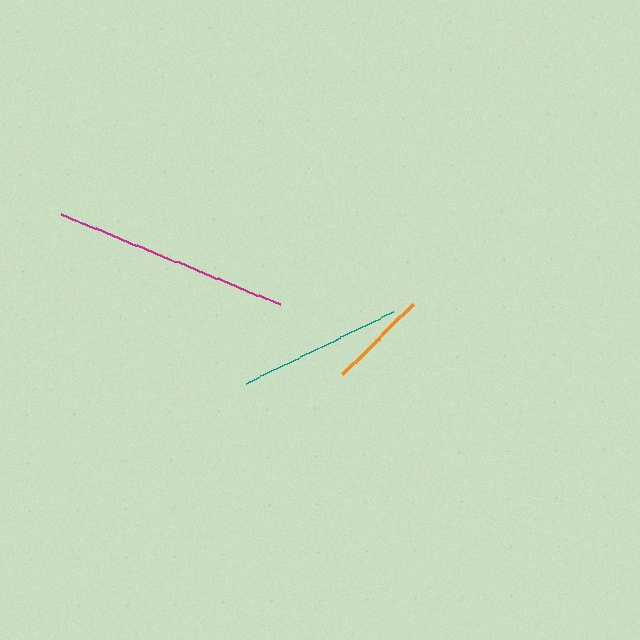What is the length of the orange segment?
The orange segment is approximately 100 pixels long.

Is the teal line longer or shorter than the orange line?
The teal line is longer than the orange line.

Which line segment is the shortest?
The orange line is the shortest at approximately 100 pixels.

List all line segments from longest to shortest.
From longest to shortest: magenta, teal, orange.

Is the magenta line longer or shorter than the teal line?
The magenta line is longer than the teal line.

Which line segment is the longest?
The magenta line is the longest at approximately 235 pixels.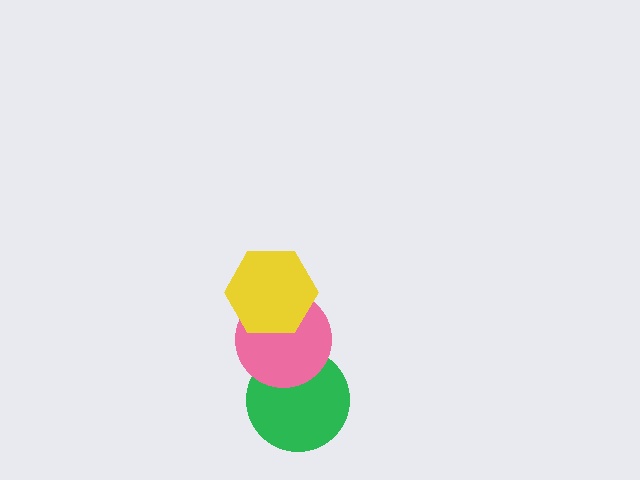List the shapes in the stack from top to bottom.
From top to bottom: the yellow hexagon, the pink circle, the green circle.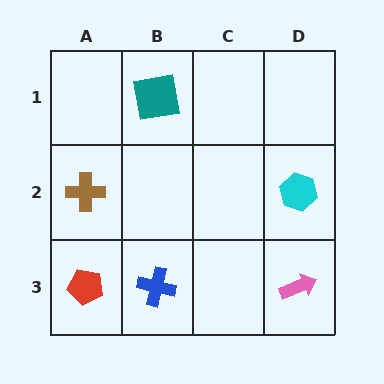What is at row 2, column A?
A brown cross.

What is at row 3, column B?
A blue cross.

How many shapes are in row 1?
1 shape.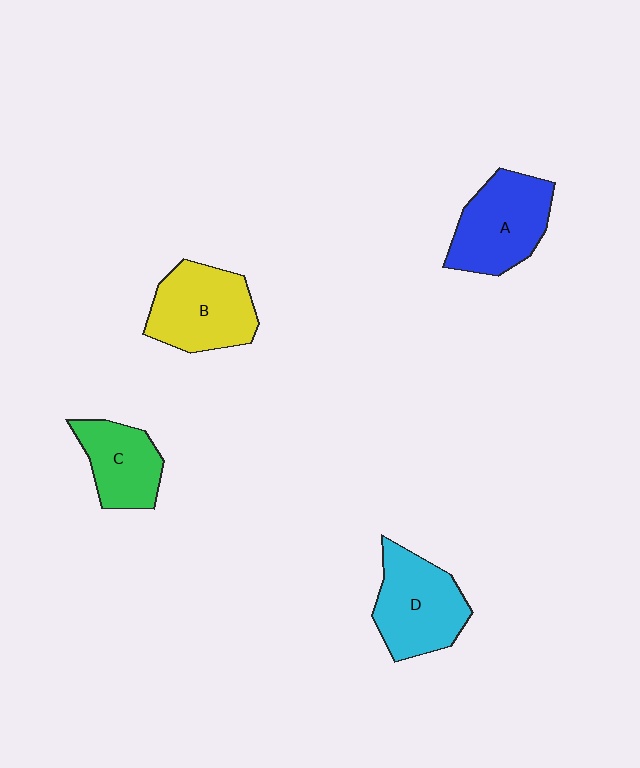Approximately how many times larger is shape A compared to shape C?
Approximately 1.3 times.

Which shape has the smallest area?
Shape C (green).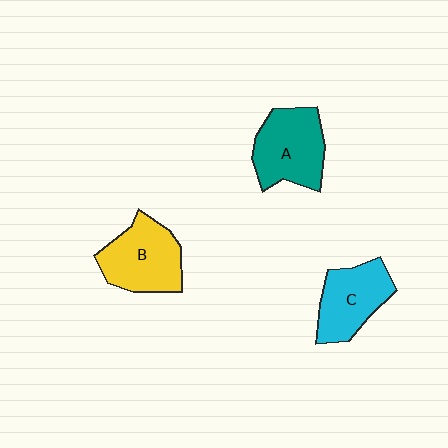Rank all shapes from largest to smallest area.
From largest to smallest: B (yellow), A (teal), C (cyan).